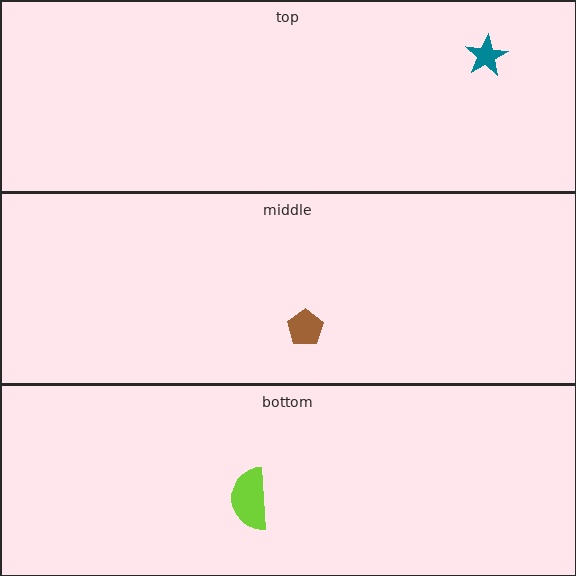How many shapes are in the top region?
1.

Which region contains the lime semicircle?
The bottom region.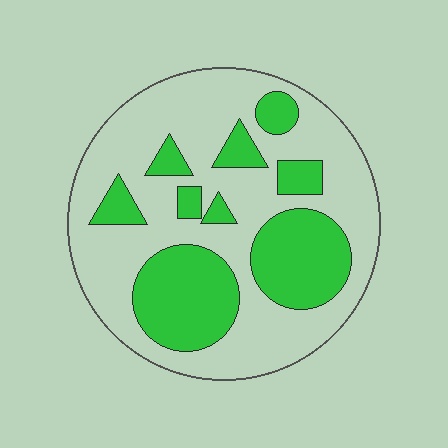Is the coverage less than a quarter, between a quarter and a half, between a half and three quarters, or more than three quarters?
Between a quarter and a half.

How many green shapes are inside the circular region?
9.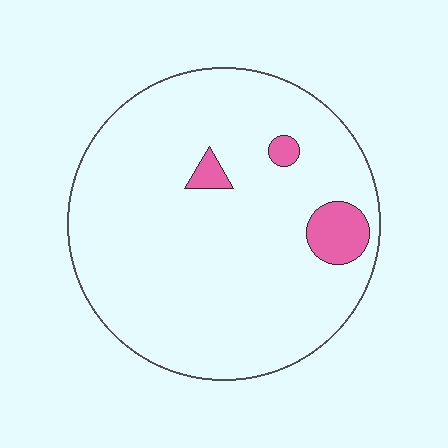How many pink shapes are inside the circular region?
3.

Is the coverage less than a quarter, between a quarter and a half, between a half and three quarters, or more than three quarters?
Less than a quarter.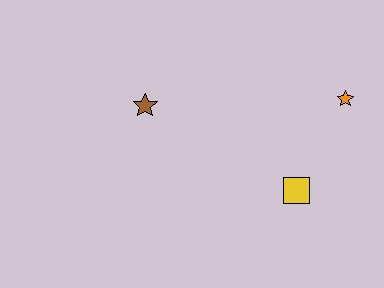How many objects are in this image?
There are 3 objects.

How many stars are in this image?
There are 2 stars.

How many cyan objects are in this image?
There are no cyan objects.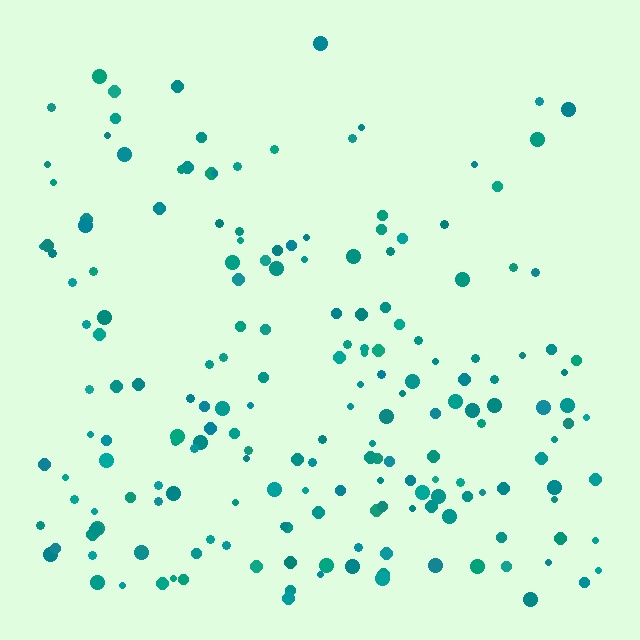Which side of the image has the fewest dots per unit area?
The top.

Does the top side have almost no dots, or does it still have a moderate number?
Still a moderate number, just noticeably fewer than the bottom.